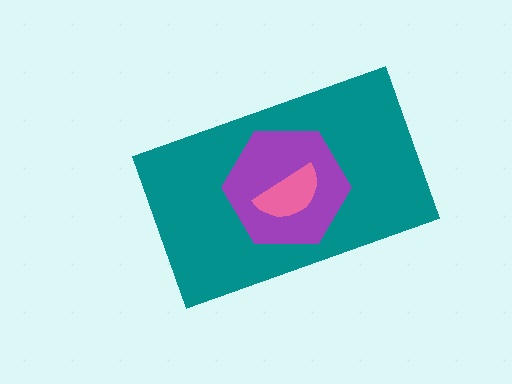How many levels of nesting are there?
3.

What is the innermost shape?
The pink semicircle.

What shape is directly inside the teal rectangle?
The purple hexagon.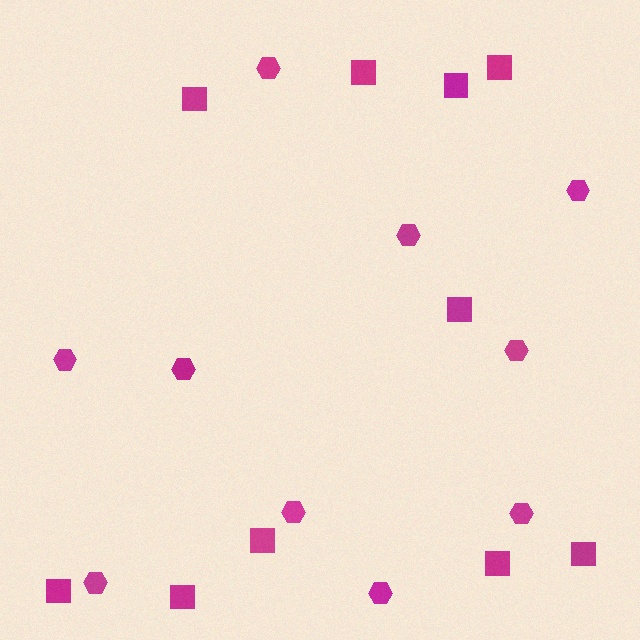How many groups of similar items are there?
There are 2 groups: one group of hexagons (10) and one group of squares (10).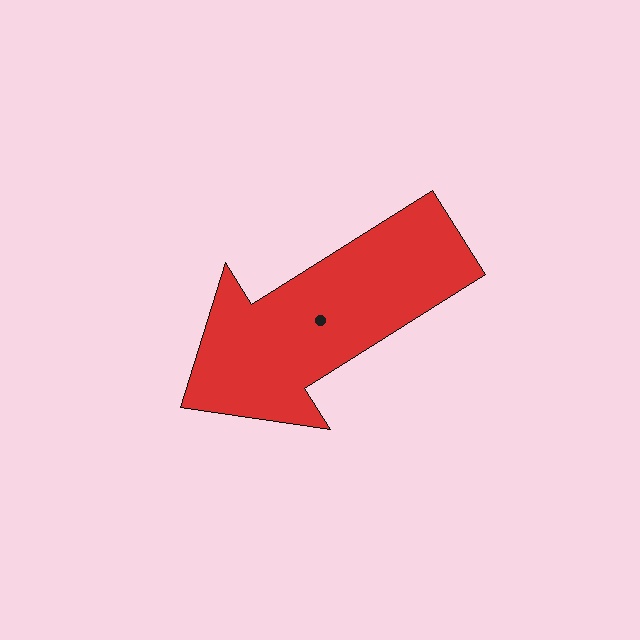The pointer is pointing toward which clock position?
Roughly 8 o'clock.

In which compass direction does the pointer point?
Southwest.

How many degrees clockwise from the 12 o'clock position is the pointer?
Approximately 238 degrees.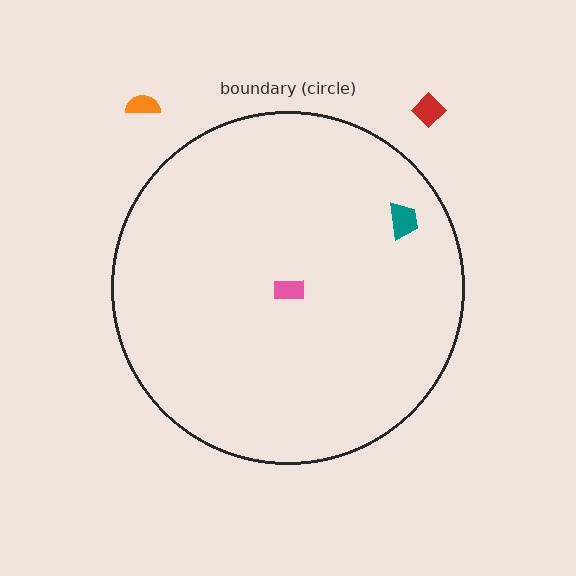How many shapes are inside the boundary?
2 inside, 2 outside.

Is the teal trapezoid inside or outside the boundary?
Inside.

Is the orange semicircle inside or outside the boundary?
Outside.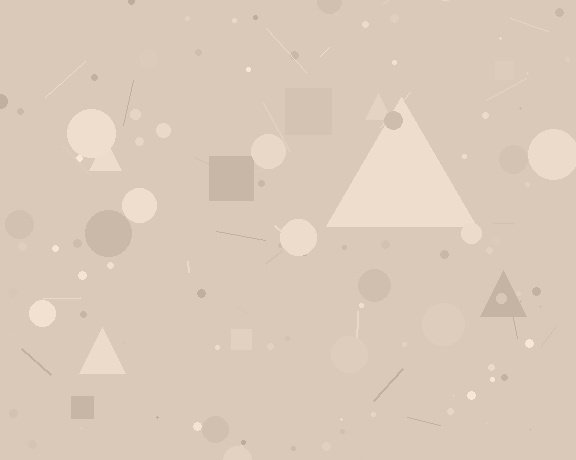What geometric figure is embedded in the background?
A triangle is embedded in the background.